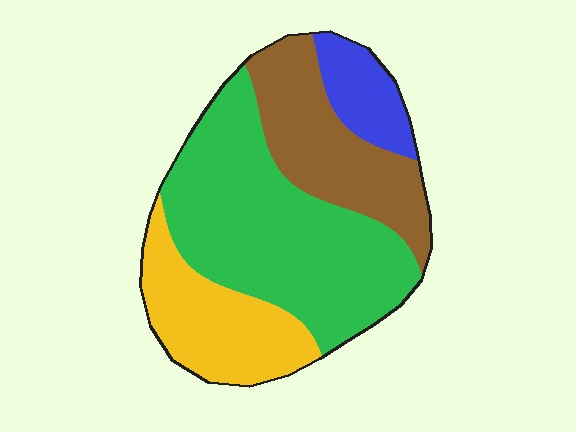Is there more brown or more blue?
Brown.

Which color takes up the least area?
Blue, at roughly 10%.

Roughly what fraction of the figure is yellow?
Yellow takes up less than a quarter of the figure.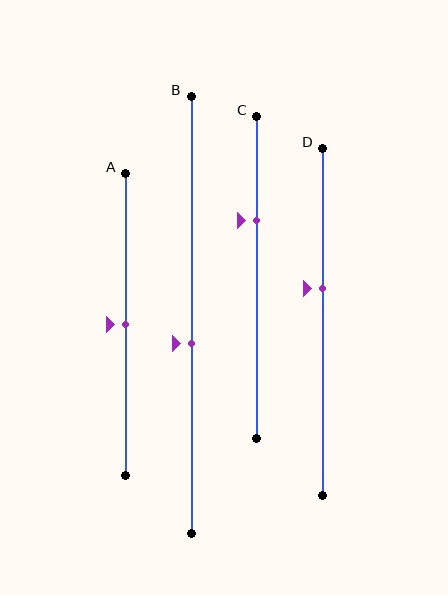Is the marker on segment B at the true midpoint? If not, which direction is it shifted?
No, the marker on segment B is shifted downward by about 7% of the segment length.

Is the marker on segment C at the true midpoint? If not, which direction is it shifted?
No, the marker on segment C is shifted upward by about 18% of the segment length.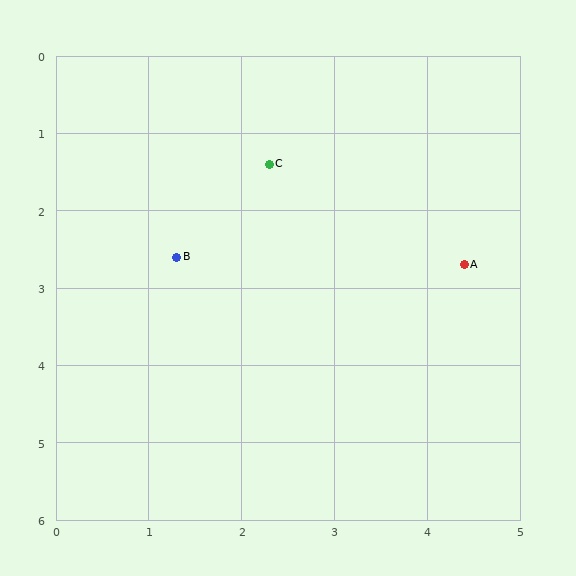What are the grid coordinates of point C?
Point C is at approximately (2.3, 1.4).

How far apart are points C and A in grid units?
Points C and A are about 2.5 grid units apart.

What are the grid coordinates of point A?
Point A is at approximately (4.4, 2.7).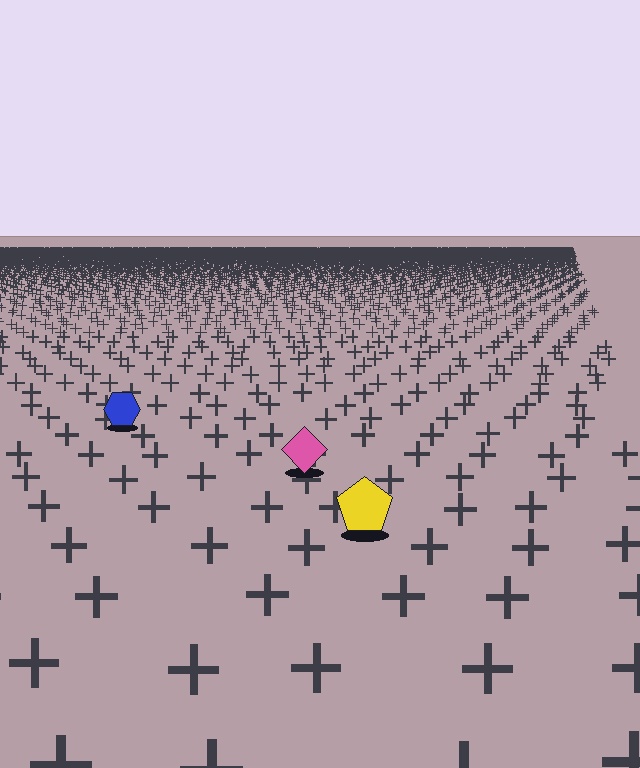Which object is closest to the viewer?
The yellow pentagon is closest. The texture marks near it are larger and more spread out.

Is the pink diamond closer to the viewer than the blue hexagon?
Yes. The pink diamond is closer — you can tell from the texture gradient: the ground texture is coarser near it.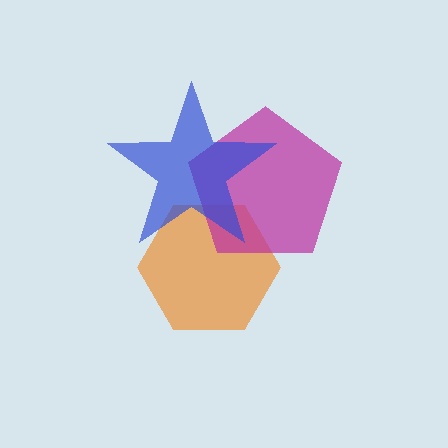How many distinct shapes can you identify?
There are 3 distinct shapes: an orange hexagon, a magenta pentagon, a blue star.